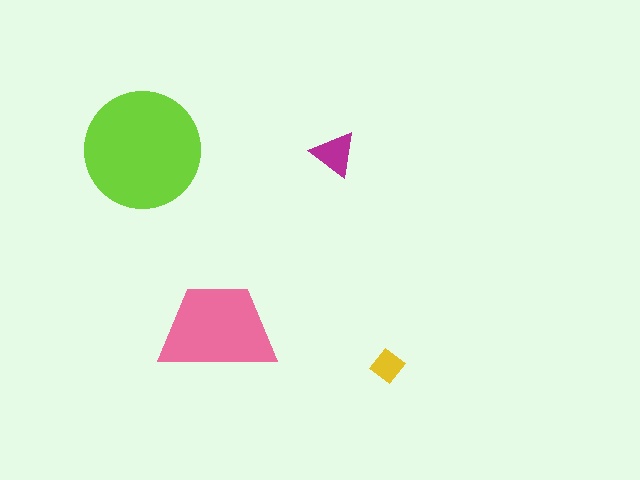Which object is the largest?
The lime circle.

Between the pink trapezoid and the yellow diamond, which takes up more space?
The pink trapezoid.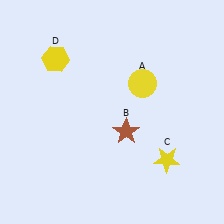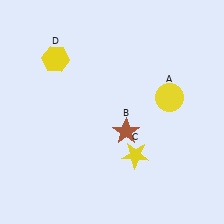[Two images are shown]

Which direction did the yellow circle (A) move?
The yellow circle (A) moved right.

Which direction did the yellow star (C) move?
The yellow star (C) moved left.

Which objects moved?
The objects that moved are: the yellow circle (A), the yellow star (C).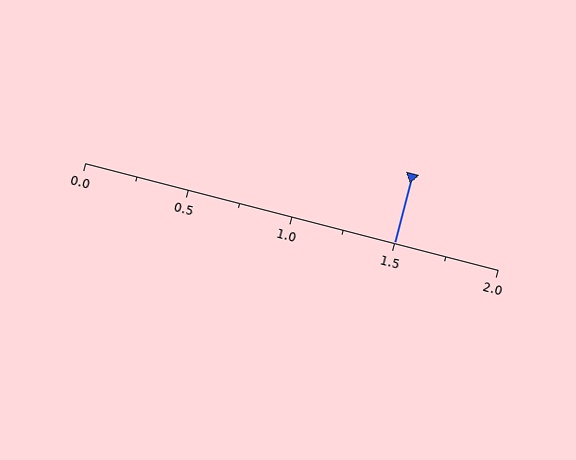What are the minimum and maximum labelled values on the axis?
The axis runs from 0.0 to 2.0.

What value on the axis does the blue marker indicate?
The marker indicates approximately 1.5.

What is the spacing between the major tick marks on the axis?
The major ticks are spaced 0.5 apart.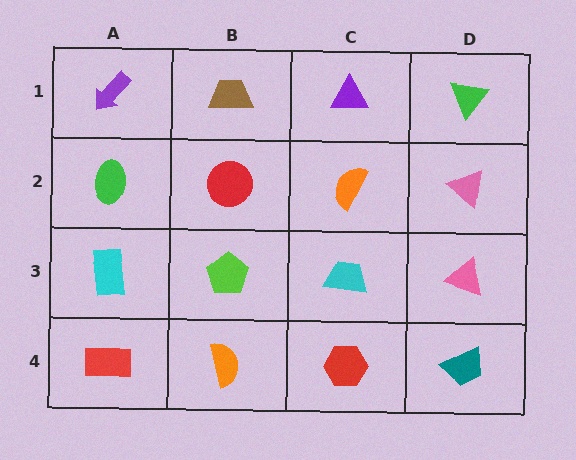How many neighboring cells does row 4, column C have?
3.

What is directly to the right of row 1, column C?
A green triangle.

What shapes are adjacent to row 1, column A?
A green ellipse (row 2, column A), a brown trapezoid (row 1, column B).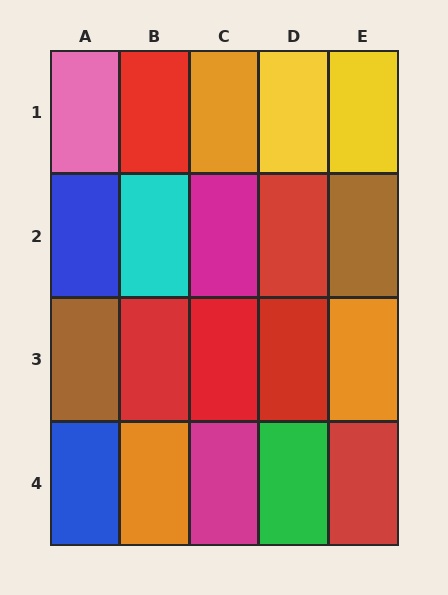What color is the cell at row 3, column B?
Red.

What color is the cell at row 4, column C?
Magenta.